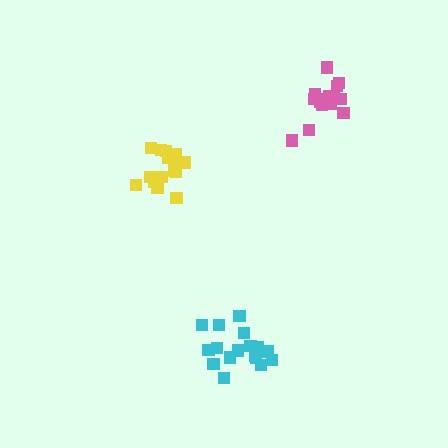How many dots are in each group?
Group 1: 17 dots, Group 2: 16 dots, Group 3: 16 dots (49 total).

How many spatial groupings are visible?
There are 3 spatial groupings.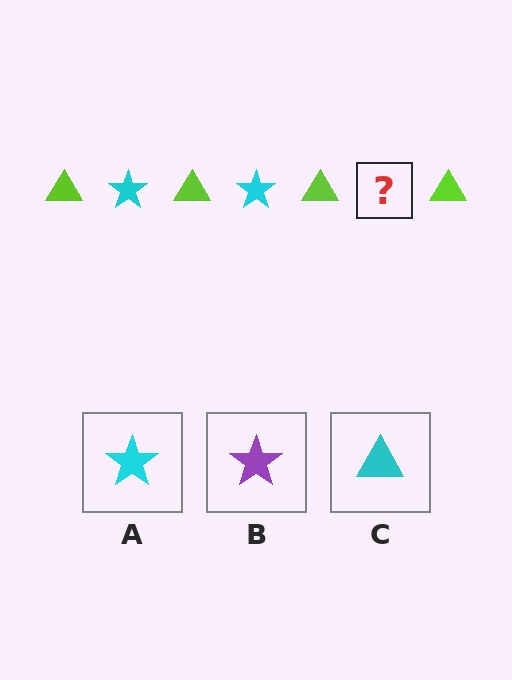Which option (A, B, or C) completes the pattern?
A.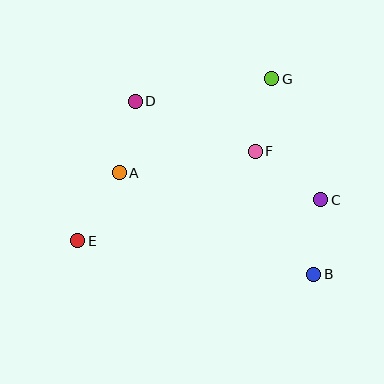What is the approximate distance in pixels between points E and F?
The distance between E and F is approximately 198 pixels.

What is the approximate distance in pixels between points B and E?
The distance between B and E is approximately 239 pixels.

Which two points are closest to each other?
Points A and D are closest to each other.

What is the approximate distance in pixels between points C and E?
The distance between C and E is approximately 247 pixels.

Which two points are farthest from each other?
Points E and G are farthest from each other.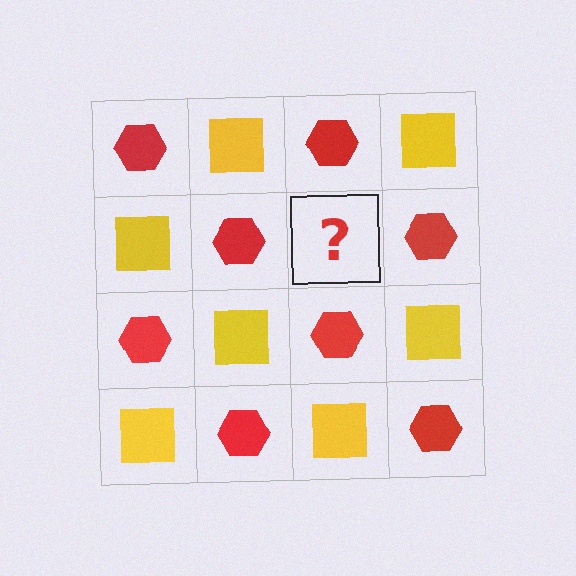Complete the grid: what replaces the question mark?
The question mark should be replaced with a yellow square.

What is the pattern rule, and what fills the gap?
The rule is that it alternates red hexagon and yellow square in a checkerboard pattern. The gap should be filled with a yellow square.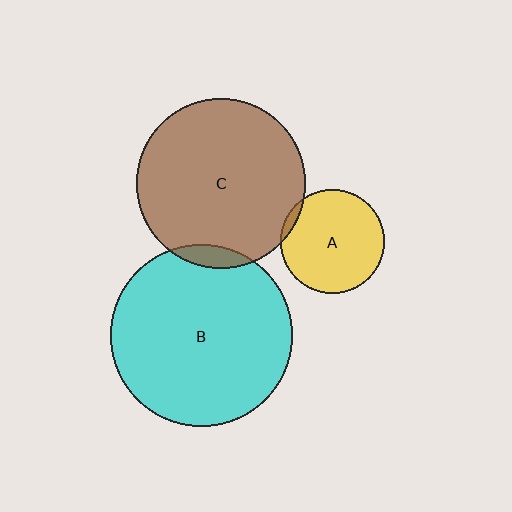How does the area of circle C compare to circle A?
Approximately 2.7 times.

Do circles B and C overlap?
Yes.